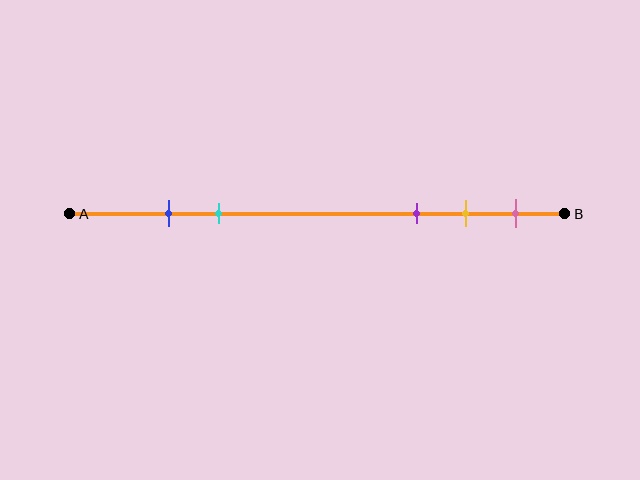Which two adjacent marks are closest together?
The blue and cyan marks are the closest adjacent pair.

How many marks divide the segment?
There are 5 marks dividing the segment.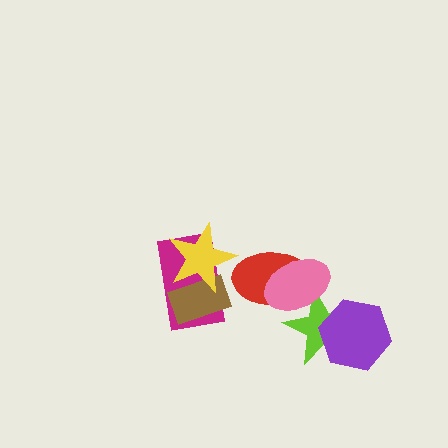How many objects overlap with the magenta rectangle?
2 objects overlap with the magenta rectangle.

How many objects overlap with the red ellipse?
2 objects overlap with the red ellipse.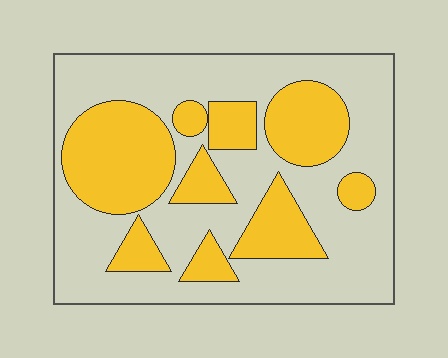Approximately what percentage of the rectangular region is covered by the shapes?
Approximately 35%.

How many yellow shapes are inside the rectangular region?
9.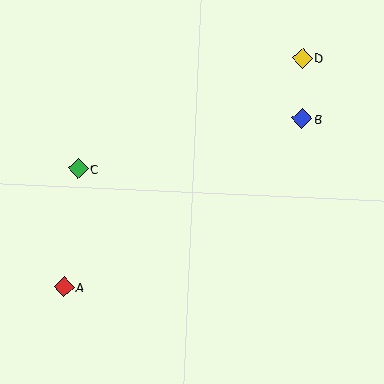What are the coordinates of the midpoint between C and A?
The midpoint between C and A is at (71, 228).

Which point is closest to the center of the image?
Point C at (78, 169) is closest to the center.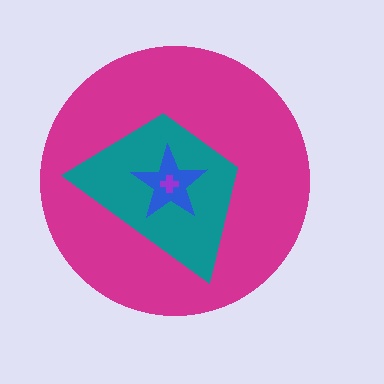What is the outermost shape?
The magenta circle.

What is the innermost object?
The purple cross.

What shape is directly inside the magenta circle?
The teal trapezoid.